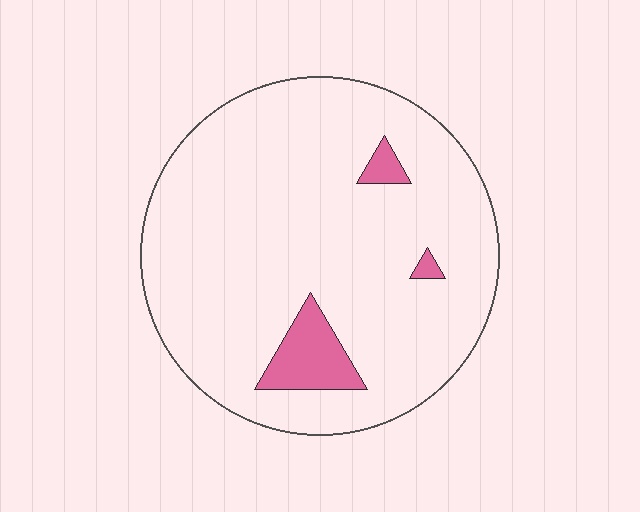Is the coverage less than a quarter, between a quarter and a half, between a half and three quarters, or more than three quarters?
Less than a quarter.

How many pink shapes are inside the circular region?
3.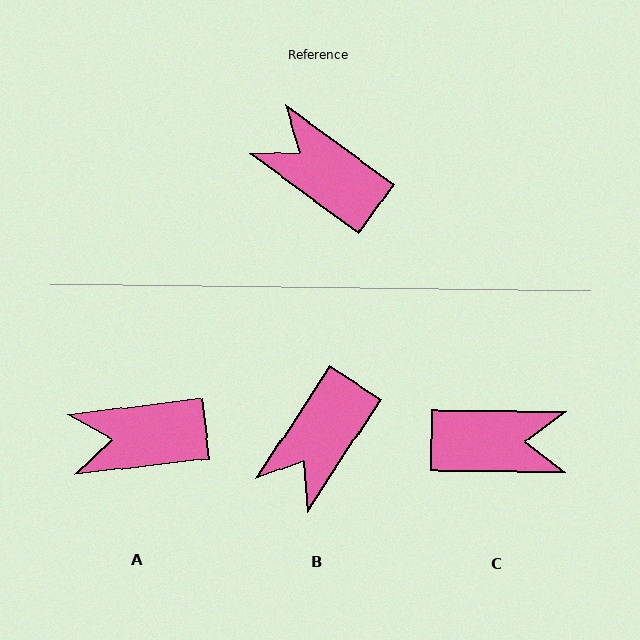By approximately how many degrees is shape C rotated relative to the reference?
Approximately 144 degrees clockwise.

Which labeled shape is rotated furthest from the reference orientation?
C, about 144 degrees away.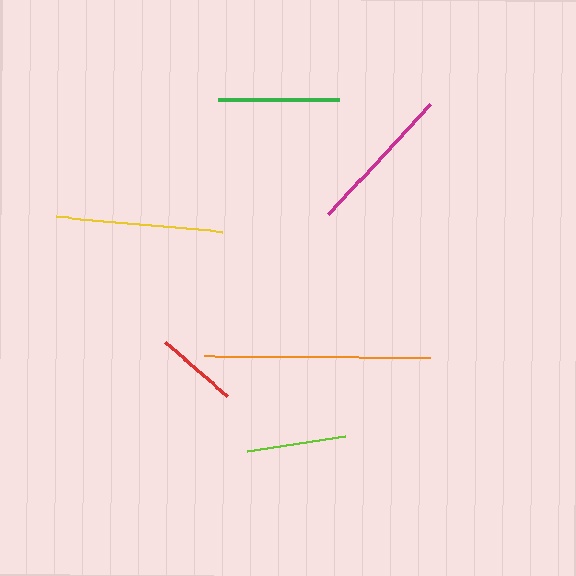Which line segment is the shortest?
The red line is the shortest at approximately 82 pixels.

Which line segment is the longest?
The orange line is the longest at approximately 226 pixels.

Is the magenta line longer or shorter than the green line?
The magenta line is longer than the green line.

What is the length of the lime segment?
The lime segment is approximately 99 pixels long.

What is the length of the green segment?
The green segment is approximately 121 pixels long.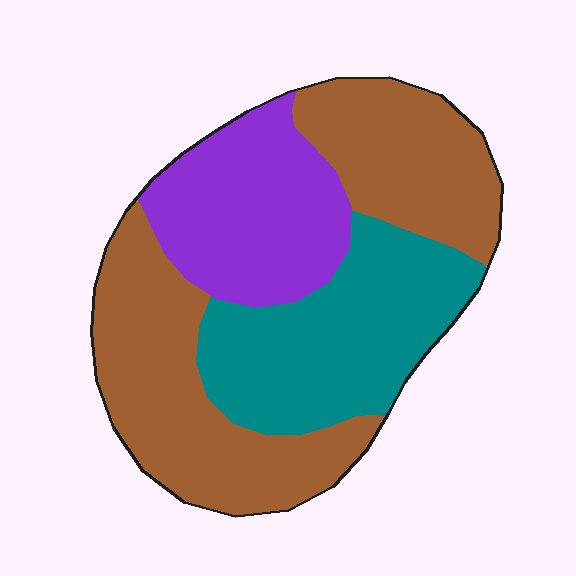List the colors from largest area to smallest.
From largest to smallest: brown, teal, purple.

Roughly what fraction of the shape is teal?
Teal covers 29% of the shape.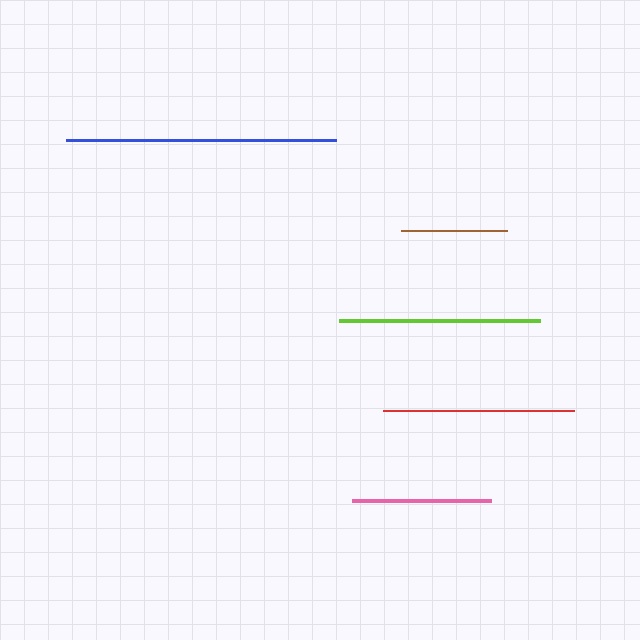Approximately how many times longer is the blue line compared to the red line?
The blue line is approximately 1.4 times the length of the red line.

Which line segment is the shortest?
The brown line is the shortest at approximately 106 pixels.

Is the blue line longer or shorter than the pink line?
The blue line is longer than the pink line.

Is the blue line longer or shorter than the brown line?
The blue line is longer than the brown line.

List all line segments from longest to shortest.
From longest to shortest: blue, lime, red, pink, brown.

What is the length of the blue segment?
The blue segment is approximately 270 pixels long.